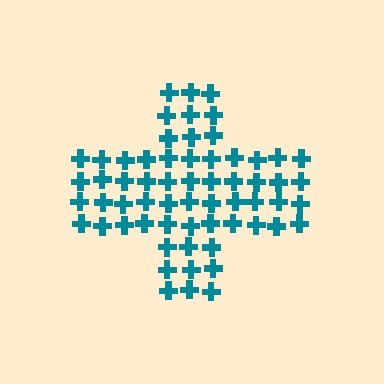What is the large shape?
The large shape is a cross.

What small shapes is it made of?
It is made of small crosses.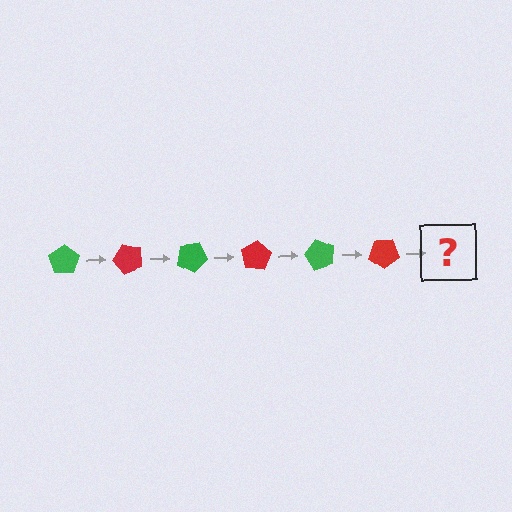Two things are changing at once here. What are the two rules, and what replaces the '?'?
The two rules are that it rotates 50 degrees each step and the color cycles through green and red. The '?' should be a green pentagon, rotated 300 degrees from the start.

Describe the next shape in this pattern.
It should be a green pentagon, rotated 300 degrees from the start.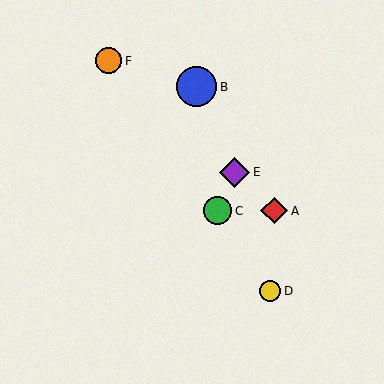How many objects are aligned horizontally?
2 objects (A, C) are aligned horizontally.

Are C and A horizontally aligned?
Yes, both are at y≈211.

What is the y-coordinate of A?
Object A is at y≈211.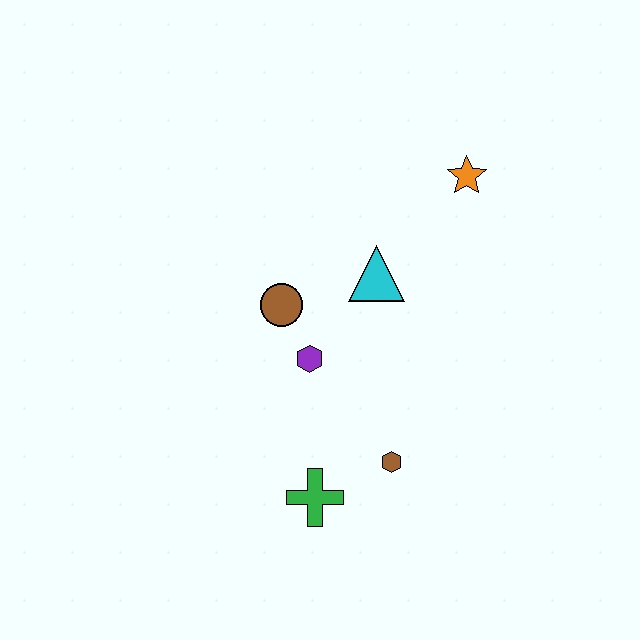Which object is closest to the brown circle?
The purple hexagon is closest to the brown circle.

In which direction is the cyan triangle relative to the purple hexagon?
The cyan triangle is above the purple hexagon.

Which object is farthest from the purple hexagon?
The orange star is farthest from the purple hexagon.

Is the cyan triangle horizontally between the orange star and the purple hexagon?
Yes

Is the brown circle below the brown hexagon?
No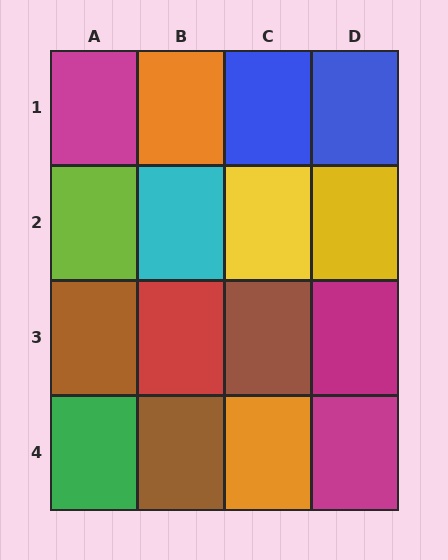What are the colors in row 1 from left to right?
Magenta, orange, blue, blue.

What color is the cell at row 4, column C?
Orange.